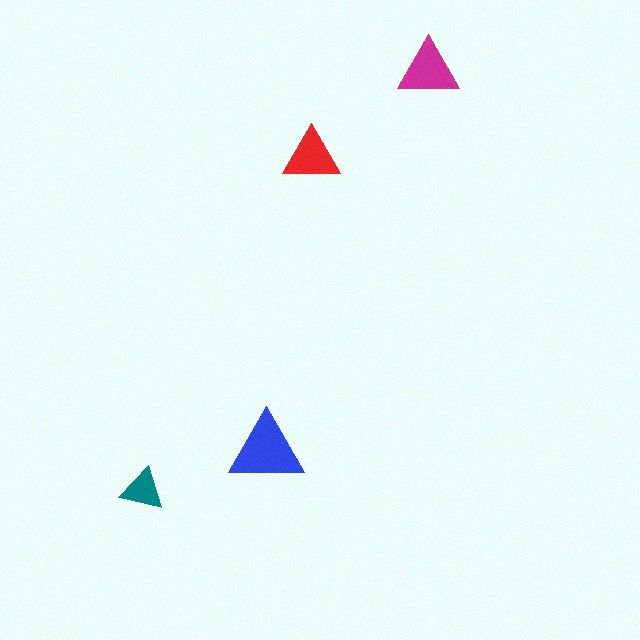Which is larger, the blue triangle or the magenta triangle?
The blue one.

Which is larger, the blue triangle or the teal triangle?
The blue one.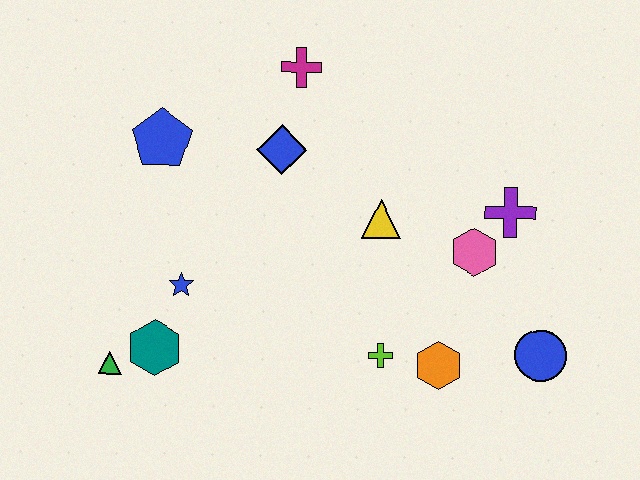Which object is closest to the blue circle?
The orange hexagon is closest to the blue circle.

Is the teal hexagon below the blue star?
Yes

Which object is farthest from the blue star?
The blue circle is farthest from the blue star.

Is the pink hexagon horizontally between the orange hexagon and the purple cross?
Yes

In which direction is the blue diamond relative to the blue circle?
The blue diamond is to the left of the blue circle.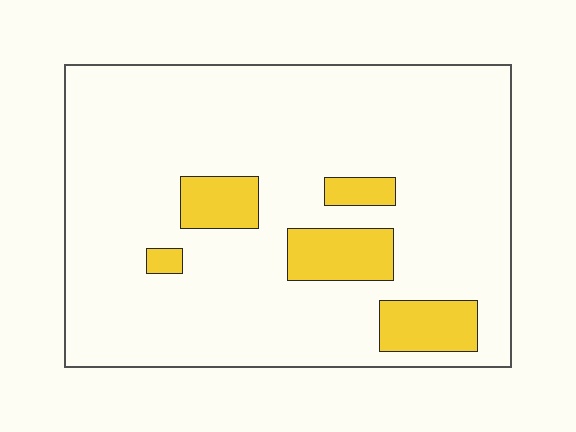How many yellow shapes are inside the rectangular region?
5.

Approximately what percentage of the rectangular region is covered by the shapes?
Approximately 15%.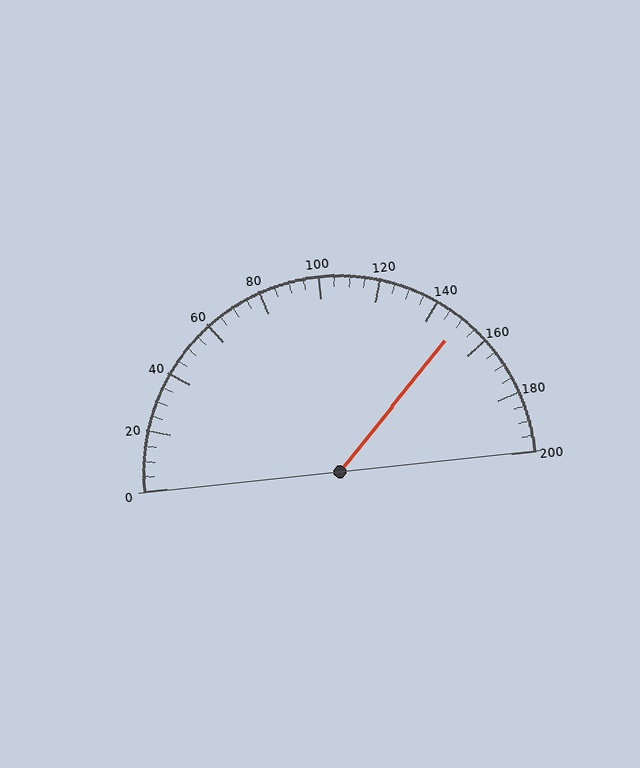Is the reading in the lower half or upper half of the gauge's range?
The reading is in the upper half of the range (0 to 200).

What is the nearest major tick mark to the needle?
The nearest major tick mark is 160.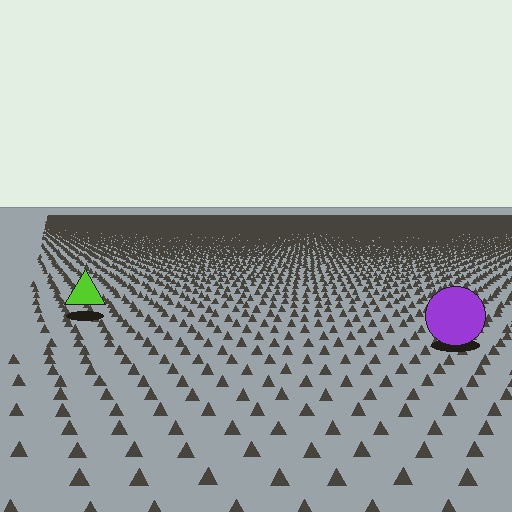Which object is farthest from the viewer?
The lime triangle is farthest from the viewer. It appears smaller and the ground texture around it is denser.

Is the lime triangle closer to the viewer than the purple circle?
No. The purple circle is closer — you can tell from the texture gradient: the ground texture is coarser near it.